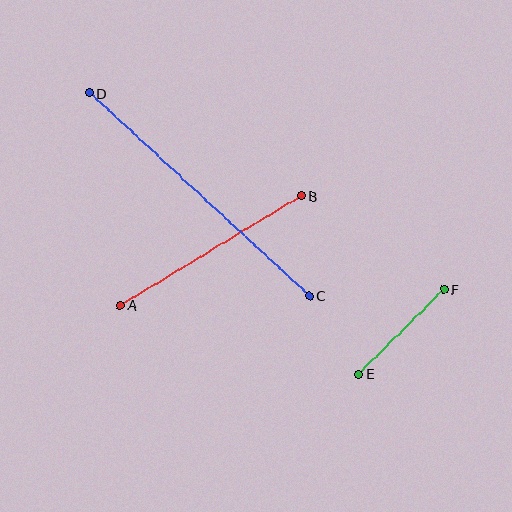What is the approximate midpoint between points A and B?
The midpoint is at approximately (211, 250) pixels.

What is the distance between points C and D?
The distance is approximately 299 pixels.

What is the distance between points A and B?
The distance is approximately 211 pixels.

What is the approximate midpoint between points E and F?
The midpoint is at approximately (401, 332) pixels.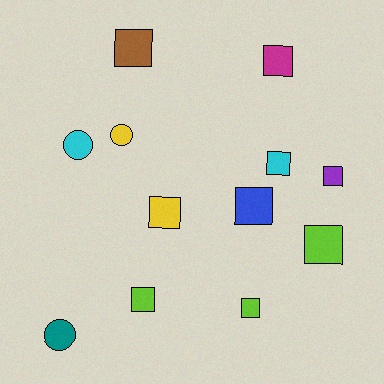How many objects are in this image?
There are 12 objects.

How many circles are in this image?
There are 3 circles.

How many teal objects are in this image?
There is 1 teal object.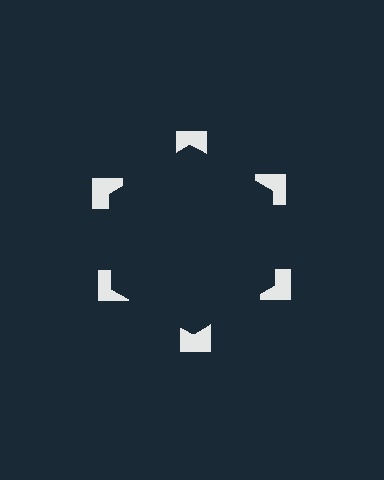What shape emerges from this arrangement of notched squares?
An illusory hexagon — its edges are inferred from the aligned wedge cuts in the notched squares, not physically drawn.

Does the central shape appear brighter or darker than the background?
It typically appears slightly darker than the background, even though no actual brightness change is drawn.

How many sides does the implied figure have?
6 sides.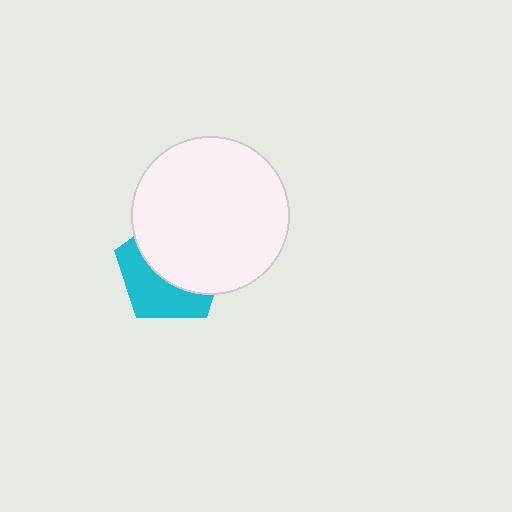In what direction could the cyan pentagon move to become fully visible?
The cyan pentagon could move toward the lower-left. That would shift it out from behind the white circle entirely.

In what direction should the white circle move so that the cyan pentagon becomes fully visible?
The white circle should move toward the upper-right. That is the shortest direction to clear the overlap and leave the cyan pentagon fully visible.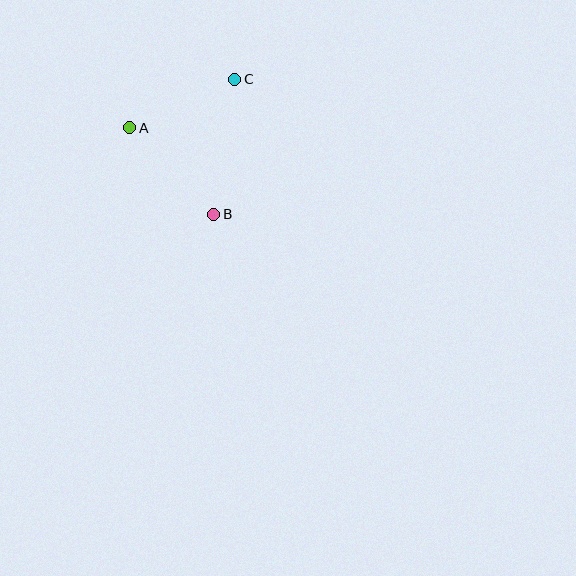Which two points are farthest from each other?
Points B and C are farthest from each other.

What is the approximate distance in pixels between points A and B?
The distance between A and B is approximately 120 pixels.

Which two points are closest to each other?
Points A and C are closest to each other.